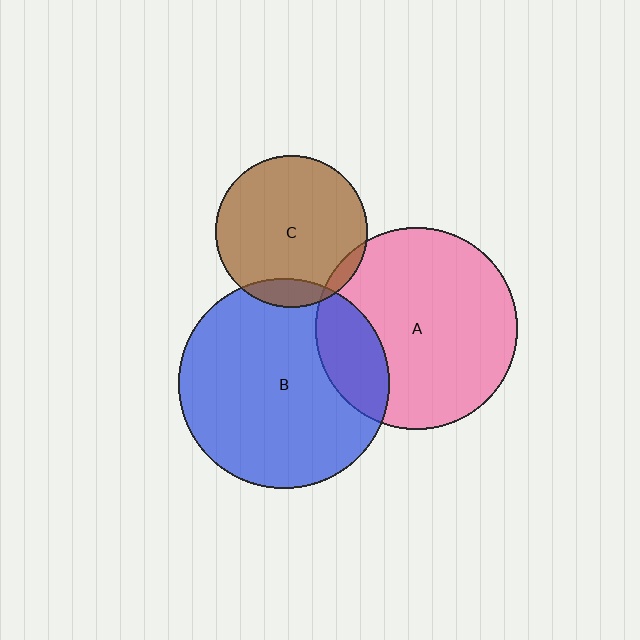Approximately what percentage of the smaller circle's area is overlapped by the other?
Approximately 5%.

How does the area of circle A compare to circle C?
Approximately 1.8 times.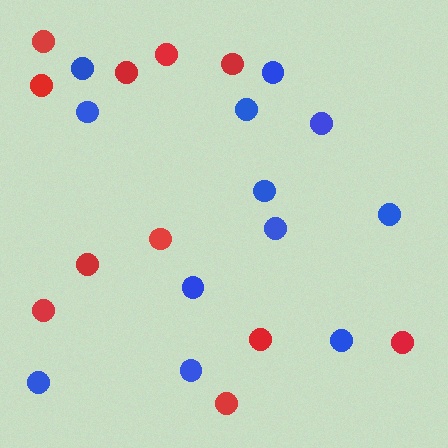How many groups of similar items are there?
There are 2 groups: one group of blue circles (12) and one group of red circles (11).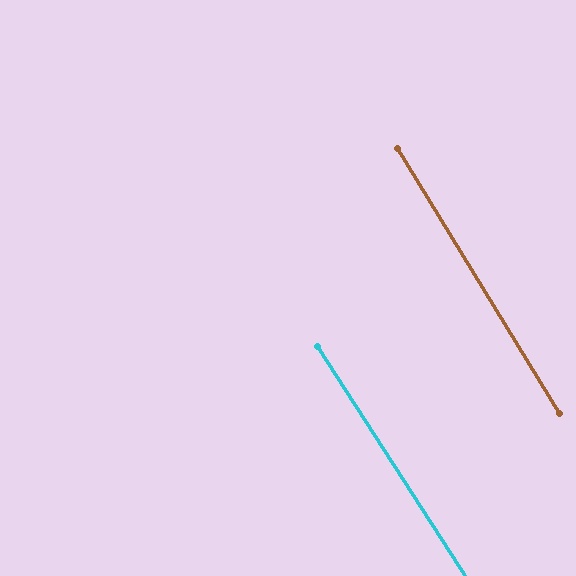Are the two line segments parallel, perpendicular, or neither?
Parallel — their directions differ by only 1.3°.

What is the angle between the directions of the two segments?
Approximately 1 degree.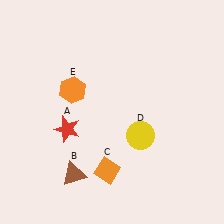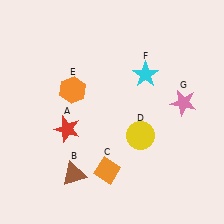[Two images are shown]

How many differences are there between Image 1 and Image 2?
There are 2 differences between the two images.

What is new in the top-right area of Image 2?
A pink star (G) was added in the top-right area of Image 2.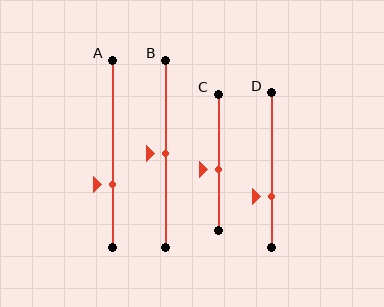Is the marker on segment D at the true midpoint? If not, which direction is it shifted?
No, the marker on segment D is shifted downward by about 17% of the segment length.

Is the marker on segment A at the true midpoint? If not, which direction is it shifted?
No, the marker on segment A is shifted downward by about 17% of the segment length.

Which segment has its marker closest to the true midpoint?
Segment B has its marker closest to the true midpoint.